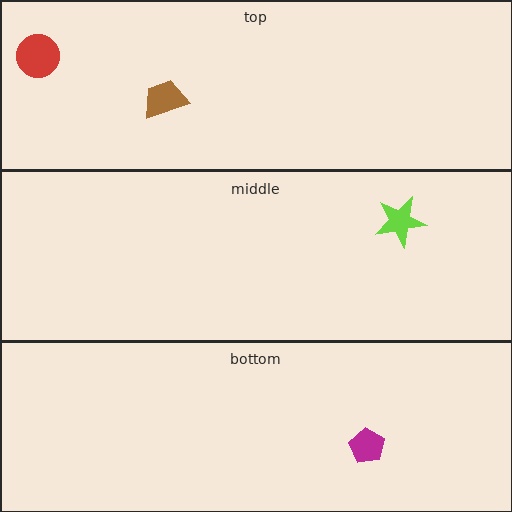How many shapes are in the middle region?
1.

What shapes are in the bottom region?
The magenta pentagon.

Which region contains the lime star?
The middle region.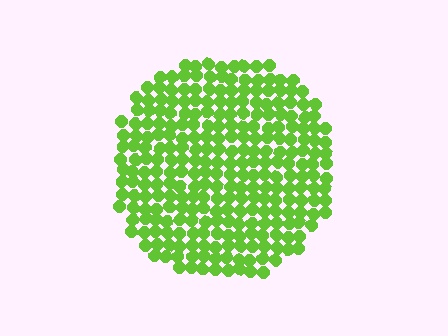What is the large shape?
The large shape is a circle.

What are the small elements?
The small elements are circles.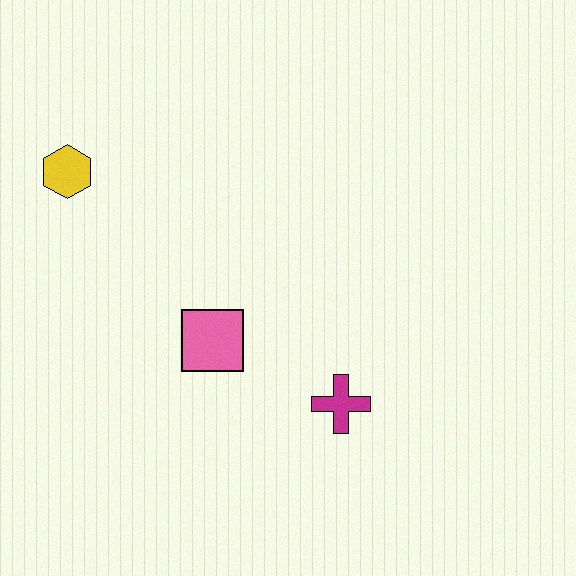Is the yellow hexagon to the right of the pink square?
No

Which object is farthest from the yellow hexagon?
The magenta cross is farthest from the yellow hexagon.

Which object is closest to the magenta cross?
The pink square is closest to the magenta cross.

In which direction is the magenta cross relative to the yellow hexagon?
The magenta cross is to the right of the yellow hexagon.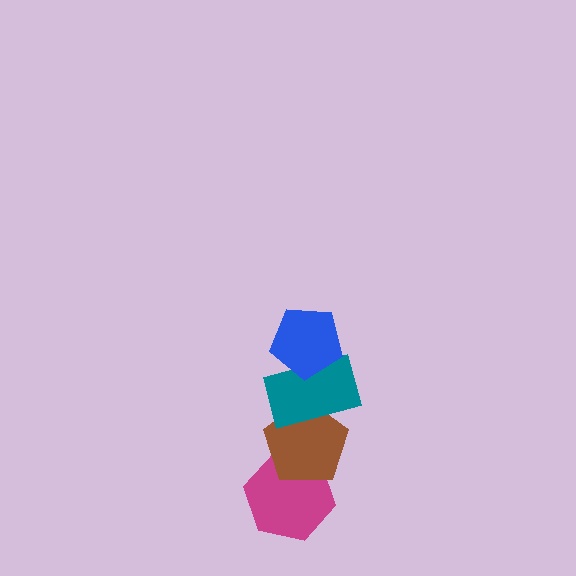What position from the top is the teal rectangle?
The teal rectangle is 2nd from the top.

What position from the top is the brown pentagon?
The brown pentagon is 3rd from the top.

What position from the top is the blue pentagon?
The blue pentagon is 1st from the top.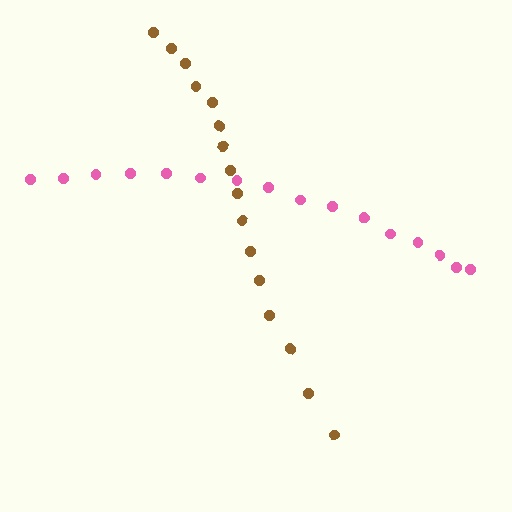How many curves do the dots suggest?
There are 2 distinct paths.